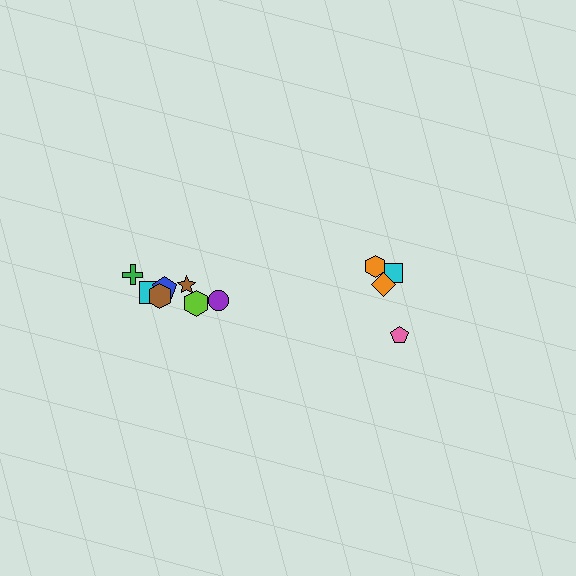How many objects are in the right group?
There are 4 objects.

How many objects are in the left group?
There are 7 objects.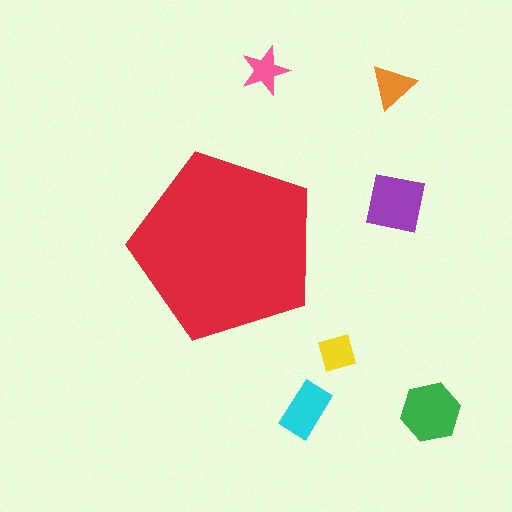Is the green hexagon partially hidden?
No, the green hexagon is fully visible.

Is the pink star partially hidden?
No, the pink star is fully visible.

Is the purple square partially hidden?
No, the purple square is fully visible.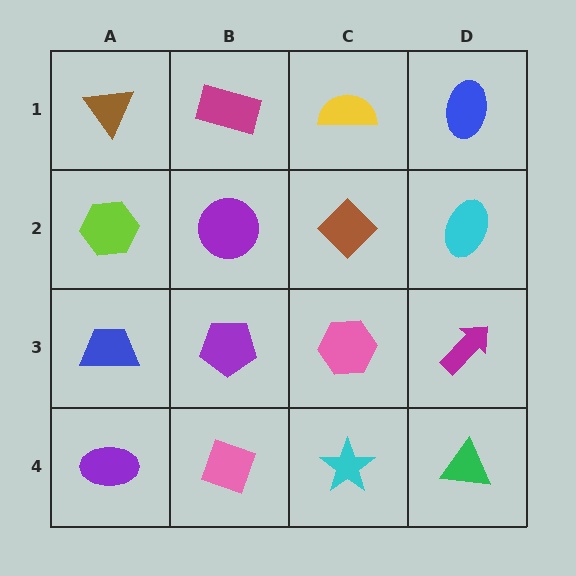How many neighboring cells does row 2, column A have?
3.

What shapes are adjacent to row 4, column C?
A pink hexagon (row 3, column C), a pink diamond (row 4, column B), a green triangle (row 4, column D).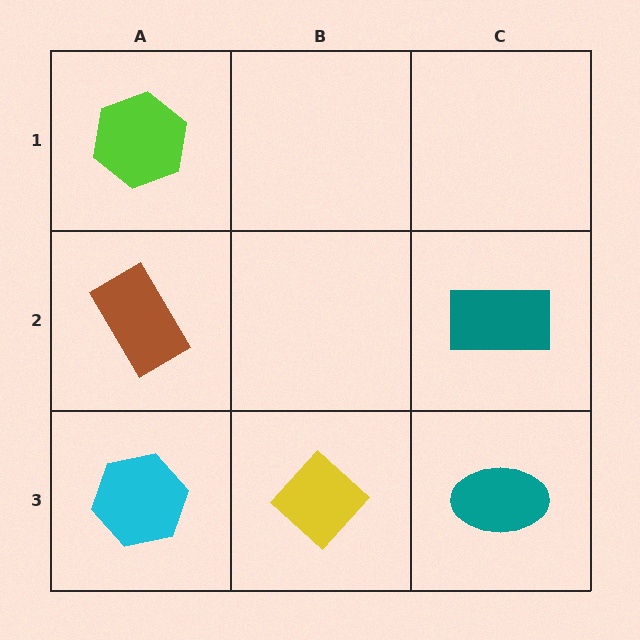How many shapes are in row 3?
3 shapes.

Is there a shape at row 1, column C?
No, that cell is empty.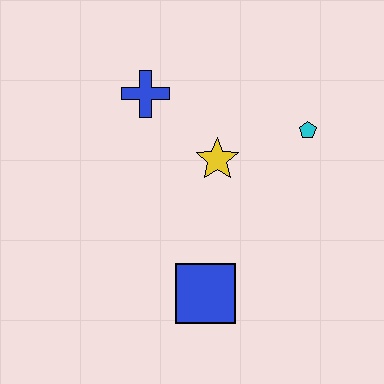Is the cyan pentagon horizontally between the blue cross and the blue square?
No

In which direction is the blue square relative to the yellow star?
The blue square is below the yellow star.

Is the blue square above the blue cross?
No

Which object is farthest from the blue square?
The blue cross is farthest from the blue square.